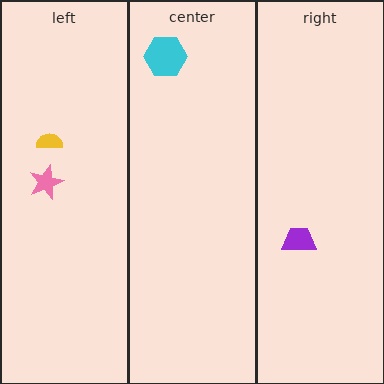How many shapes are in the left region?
2.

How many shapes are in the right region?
1.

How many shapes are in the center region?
1.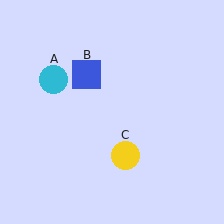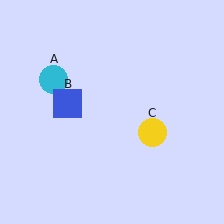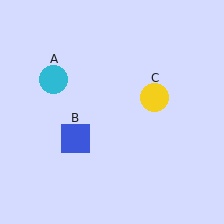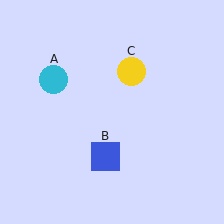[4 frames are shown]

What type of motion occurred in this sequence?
The blue square (object B), yellow circle (object C) rotated counterclockwise around the center of the scene.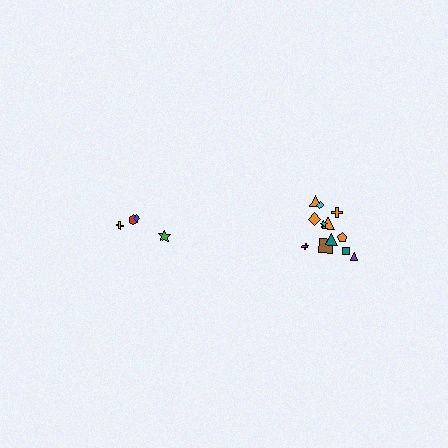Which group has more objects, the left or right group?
The right group.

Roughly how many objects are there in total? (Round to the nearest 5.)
Roughly 15 objects in total.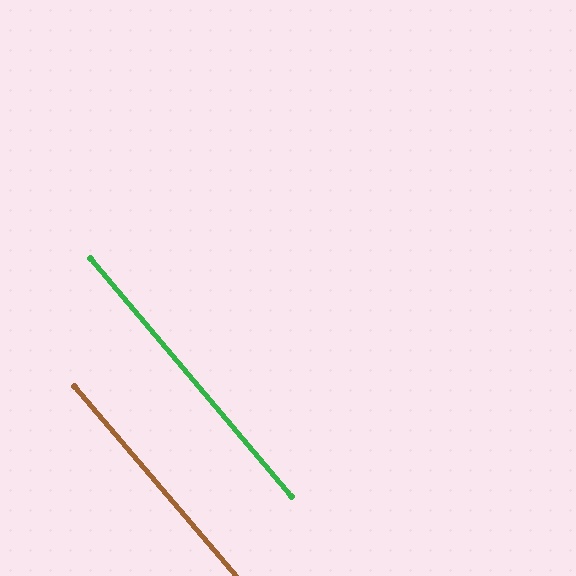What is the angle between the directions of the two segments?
Approximately 0 degrees.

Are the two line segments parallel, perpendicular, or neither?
Parallel — their directions differ by only 0.2°.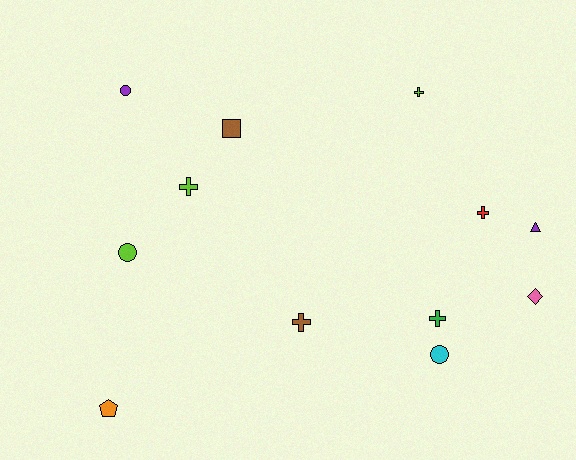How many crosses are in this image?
There are 5 crosses.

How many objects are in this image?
There are 12 objects.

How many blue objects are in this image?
There are no blue objects.